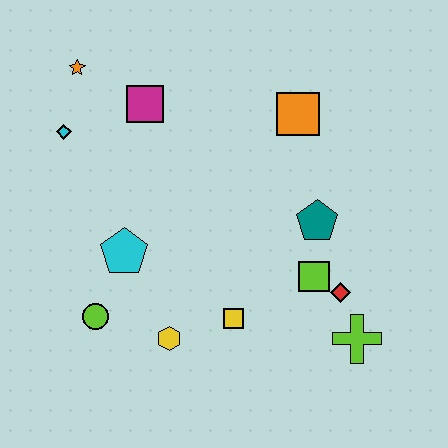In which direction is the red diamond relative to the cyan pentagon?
The red diamond is to the right of the cyan pentagon.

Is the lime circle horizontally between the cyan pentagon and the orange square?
No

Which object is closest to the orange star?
The cyan diamond is closest to the orange star.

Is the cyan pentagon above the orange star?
No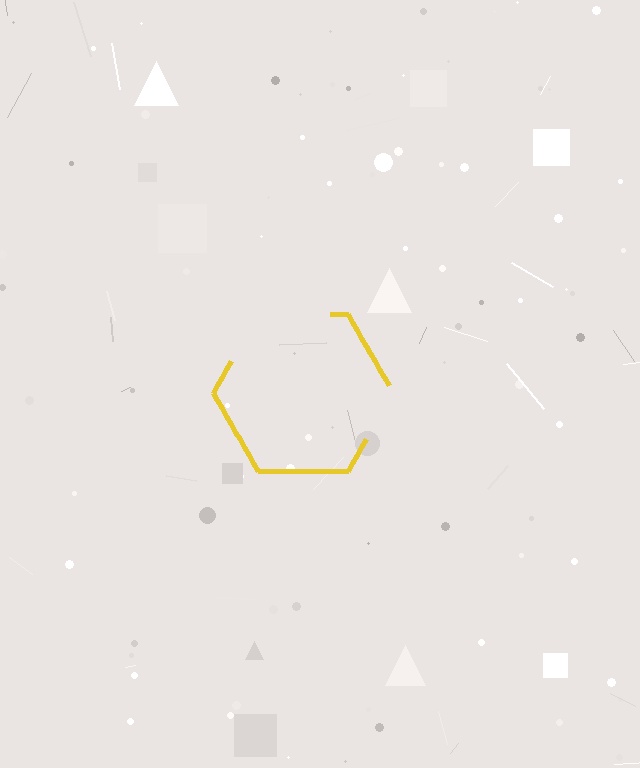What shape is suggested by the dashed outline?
The dashed outline suggests a hexagon.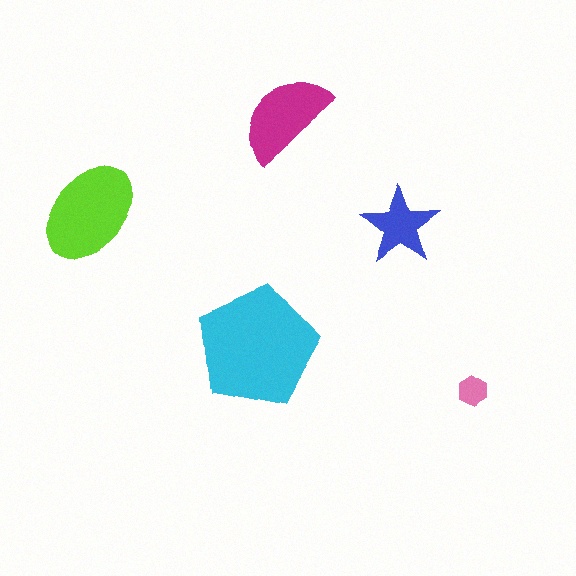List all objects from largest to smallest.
The cyan pentagon, the lime ellipse, the magenta semicircle, the blue star, the pink hexagon.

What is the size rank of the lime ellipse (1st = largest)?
2nd.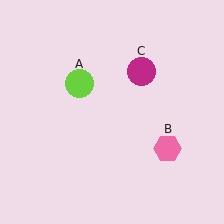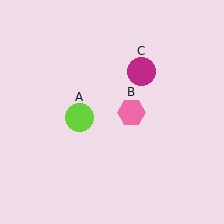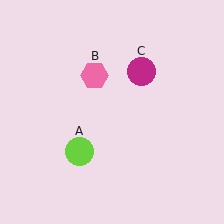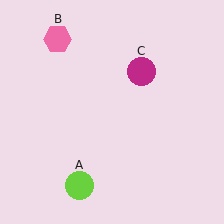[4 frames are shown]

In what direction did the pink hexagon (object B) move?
The pink hexagon (object B) moved up and to the left.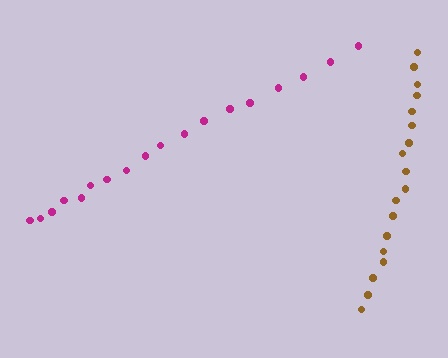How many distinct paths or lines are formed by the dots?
There are 2 distinct paths.